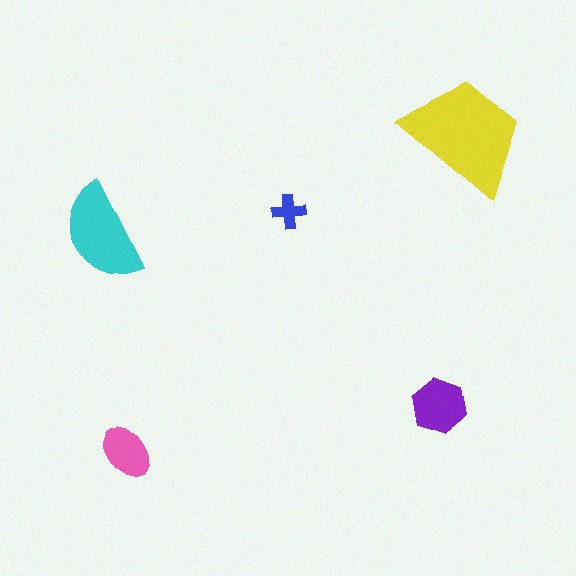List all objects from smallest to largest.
The blue cross, the pink ellipse, the purple hexagon, the cyan semicircle, the yellow trapezoid.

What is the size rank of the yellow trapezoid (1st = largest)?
1st.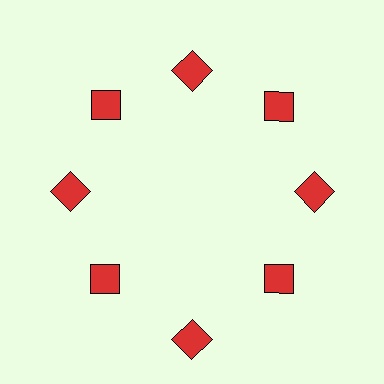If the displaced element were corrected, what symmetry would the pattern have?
It would have 8-fold rotational symmetry — the pattern would map onto itself every 45 degrees.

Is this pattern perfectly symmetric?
No. The 8 red squares are arranged in a ring, but one element near the 6 o'clock position is pushed outward from the center, breaking the 8-fold rotational symmetry.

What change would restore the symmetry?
The symmetry would be restored by moving it inward, back onto the ring so that all 8 squares sit at equal angles and equal distance from the center.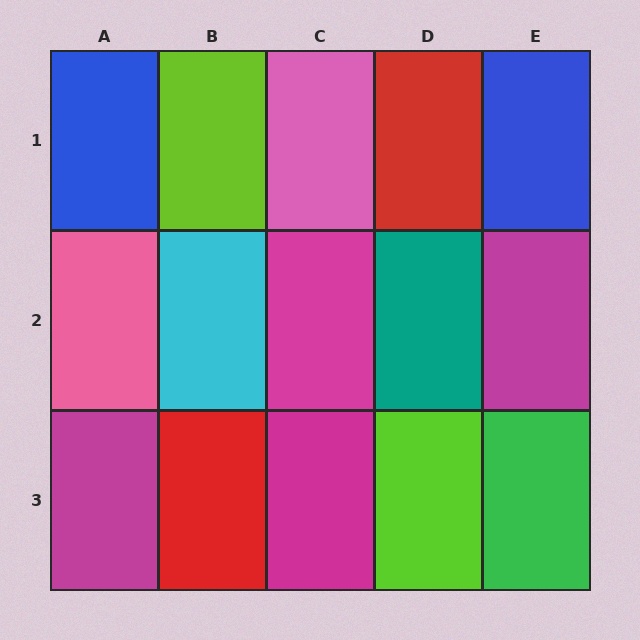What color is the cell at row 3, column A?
Magenta.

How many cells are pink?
2 cells are pink.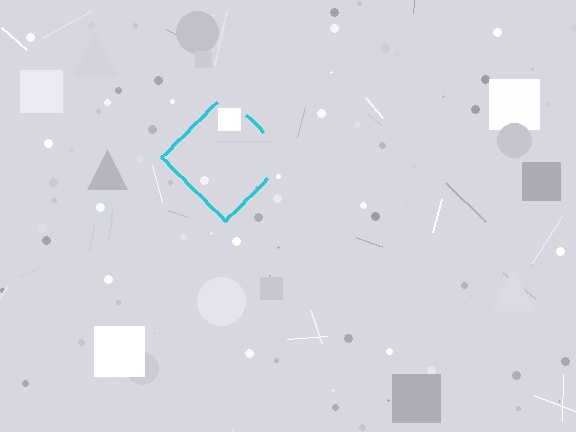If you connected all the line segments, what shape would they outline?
They would outline a diamond.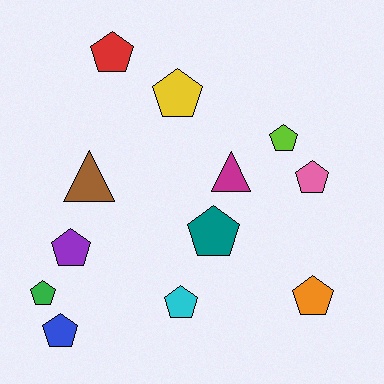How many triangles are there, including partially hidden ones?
There are 2 triangles.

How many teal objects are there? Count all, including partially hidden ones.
There is 1 teal object.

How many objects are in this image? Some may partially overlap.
There are 12 objects.